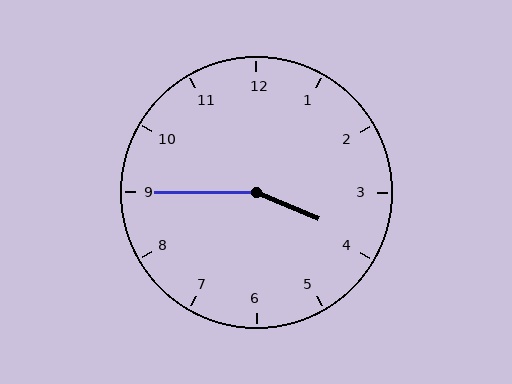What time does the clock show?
3:45.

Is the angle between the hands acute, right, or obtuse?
It is obtuse.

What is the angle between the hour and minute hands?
Approximately 158 degrees.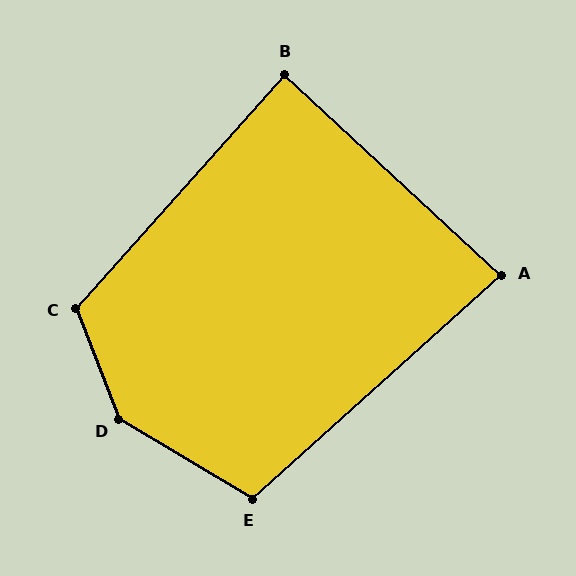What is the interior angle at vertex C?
Approximately 117 degrees (obtuse).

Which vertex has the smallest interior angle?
A, at approximately 85 degrees.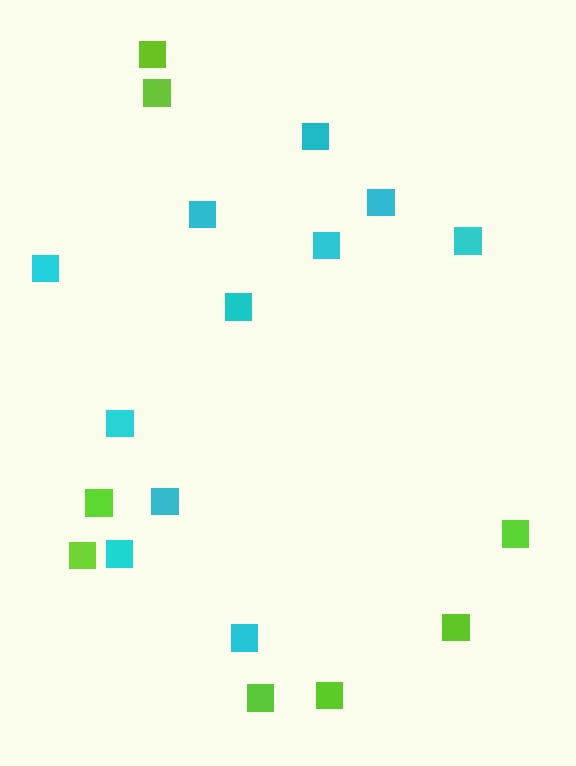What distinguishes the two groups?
There are 2 groups: one group of lime squares (8) and one group of cyan squares (11).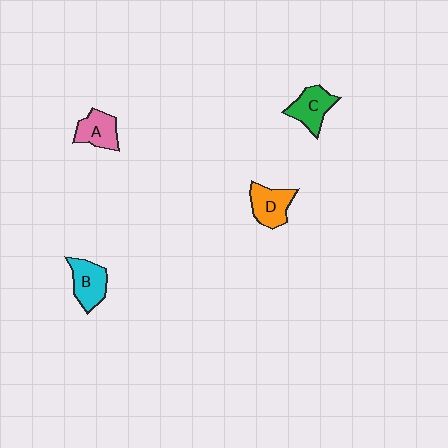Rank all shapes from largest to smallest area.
From largest to smallest: B (cyan), D (orange), C (green), A (pink).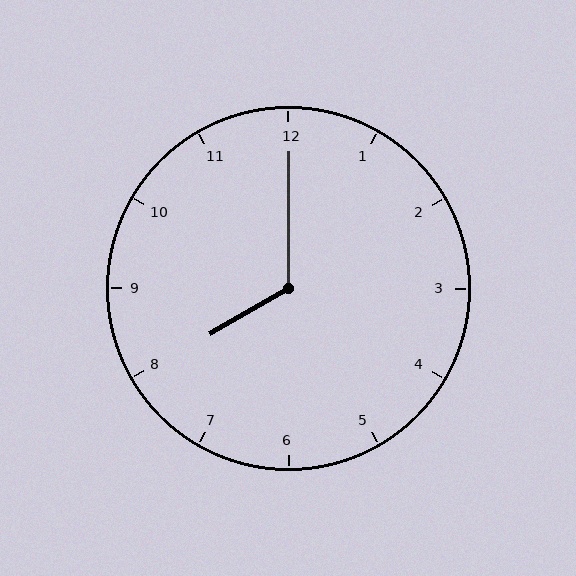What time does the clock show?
8:00.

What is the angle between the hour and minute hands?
Approximately 120 degrees.